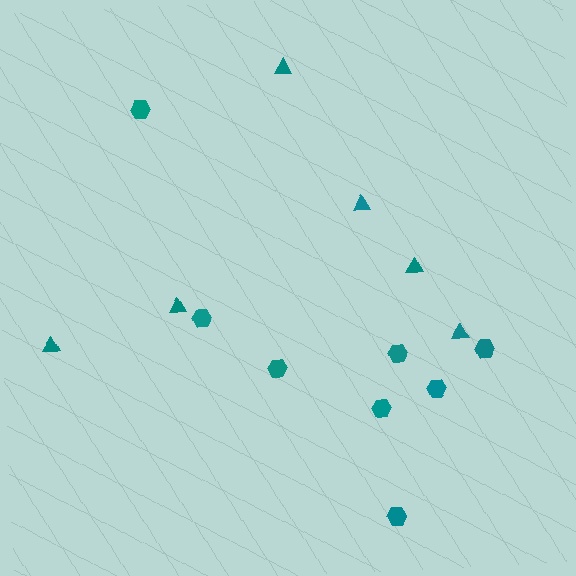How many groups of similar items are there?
There are 2 groups: one group of hexagons (8) and one group of triangles (6).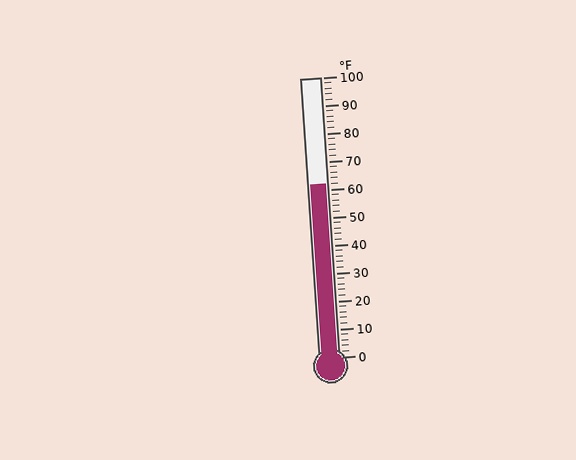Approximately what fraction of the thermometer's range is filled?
The thermometer is filled to approximately 60% of its range.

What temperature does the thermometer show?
The thermometer shows approximately 62°F.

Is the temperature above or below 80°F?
The temperature is below 80°F.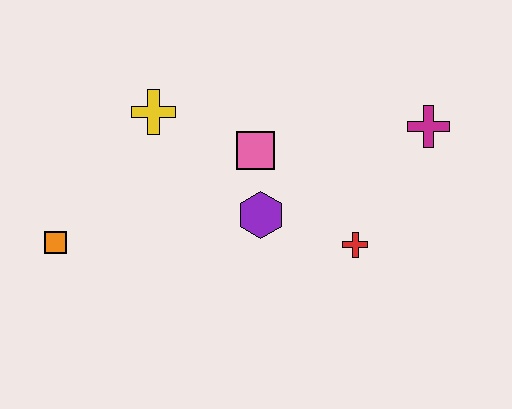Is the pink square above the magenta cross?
No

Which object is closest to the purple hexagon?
The pink square is closest to the purple hexagon.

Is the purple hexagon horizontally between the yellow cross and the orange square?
No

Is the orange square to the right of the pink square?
No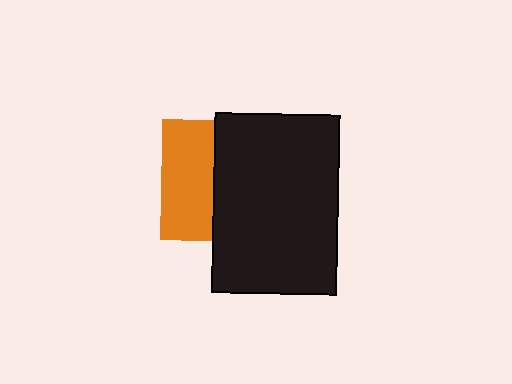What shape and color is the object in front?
The object in front is a black rectangle.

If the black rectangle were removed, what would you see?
You would see the complete orange square.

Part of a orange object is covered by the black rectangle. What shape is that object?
It is a square.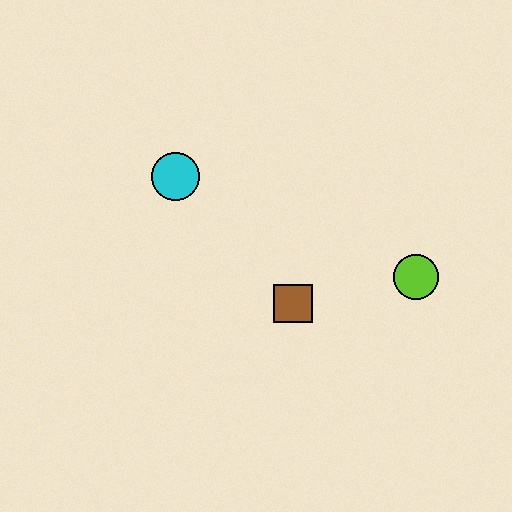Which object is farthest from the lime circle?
The cyan circle is farthest from the lime circle.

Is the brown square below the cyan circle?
Yes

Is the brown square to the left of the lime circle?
Yes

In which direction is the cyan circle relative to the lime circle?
The cyan circle is to the left of the lime circle.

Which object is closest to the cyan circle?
The brown square is closest to the cyan circle.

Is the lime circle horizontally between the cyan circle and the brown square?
No